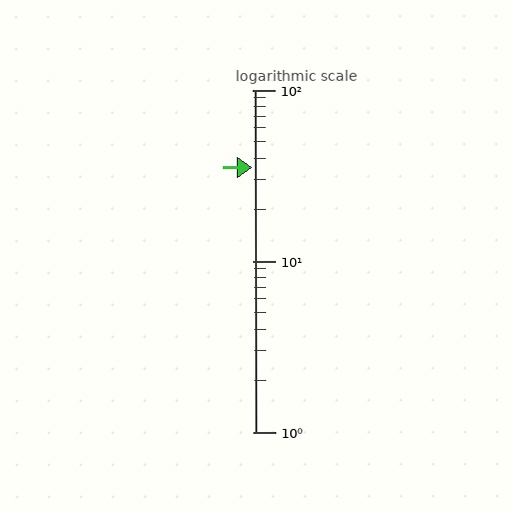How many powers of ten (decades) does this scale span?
The scale spans 2 decades, from 1 to 100.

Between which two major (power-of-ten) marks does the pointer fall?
The pointer is between 10 and 100.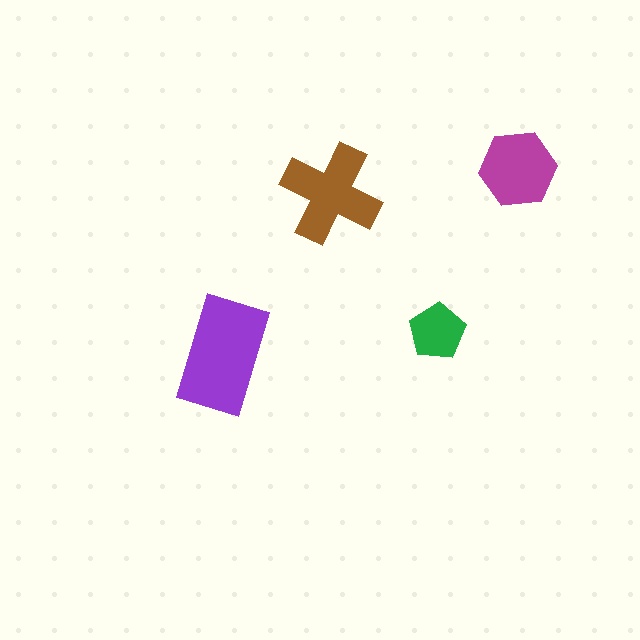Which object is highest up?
The magenta hexagon is topmost.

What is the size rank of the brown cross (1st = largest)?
2nd.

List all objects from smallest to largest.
The green pentagon, the magenta hexagon, the brown cross, the purple rectangle.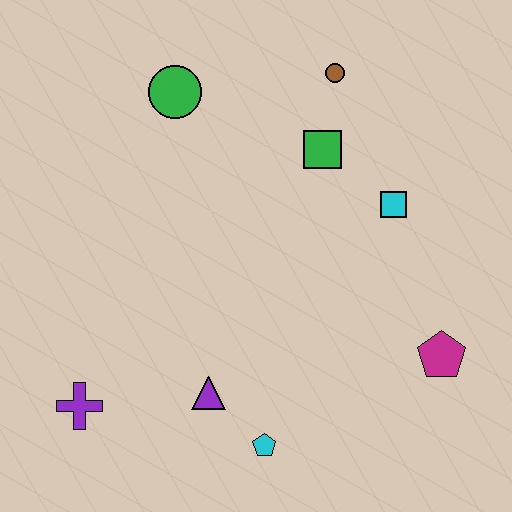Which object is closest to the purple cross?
The purple triangle is closest to the purple cross.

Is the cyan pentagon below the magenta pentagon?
Yes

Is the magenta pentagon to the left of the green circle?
No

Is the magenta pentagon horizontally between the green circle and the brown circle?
No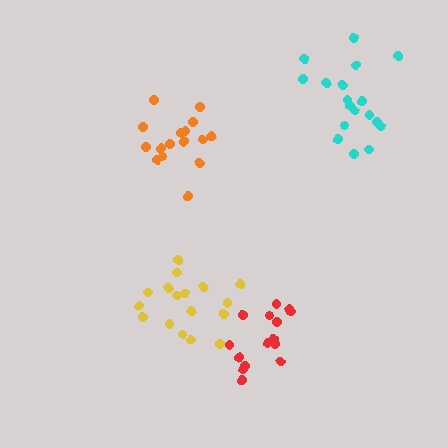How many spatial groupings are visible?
There are 4 spatial groupings.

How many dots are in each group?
Group 1: 18 dots, Group 2: 17 dots, Group 3: 16 dots, Group 4: 15 dots (66 total).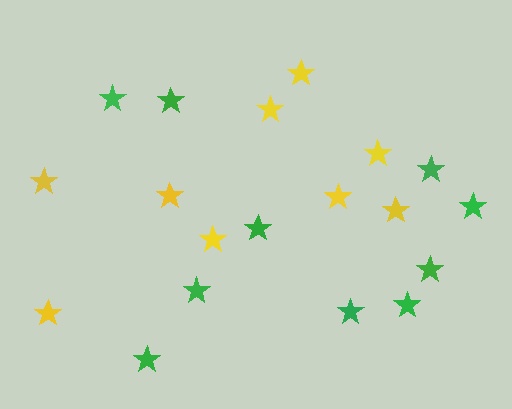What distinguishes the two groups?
There are 2 groups: one group of yellow stars (9) and one group of green stars (10).